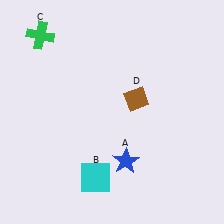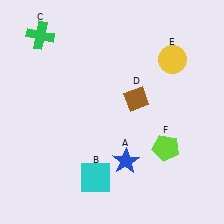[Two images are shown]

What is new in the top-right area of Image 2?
A yellow circle (E) was added in the top-right area of Image 2.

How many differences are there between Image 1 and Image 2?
There are 2 differences between the two images.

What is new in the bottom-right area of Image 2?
A lime pentagon (F) was added in the bottom-right area of Image 2.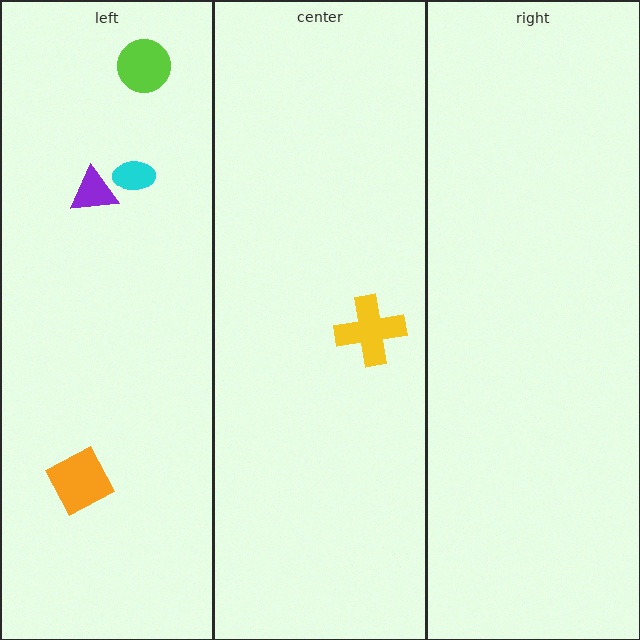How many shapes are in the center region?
1.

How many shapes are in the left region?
4.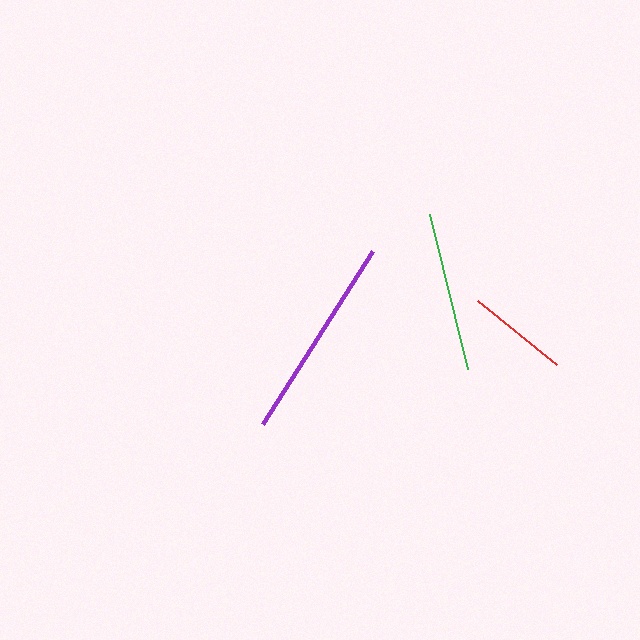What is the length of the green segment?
The green segment is approximately 160 pixels long.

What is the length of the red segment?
The red segment is approximately 102 pixels long.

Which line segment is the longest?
The purple line is the longest at approximately 204 pixels.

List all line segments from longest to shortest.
From longest to shortest: purple, green, red.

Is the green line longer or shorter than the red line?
The green line is longer than the red line.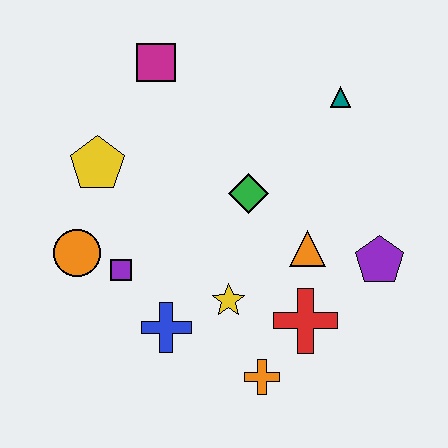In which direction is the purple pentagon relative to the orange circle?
The purple pentagon is to the right of the orange circle.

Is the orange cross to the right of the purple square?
Yes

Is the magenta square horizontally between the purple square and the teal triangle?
Yes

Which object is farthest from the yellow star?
The magenta square is farthest from the yellow star.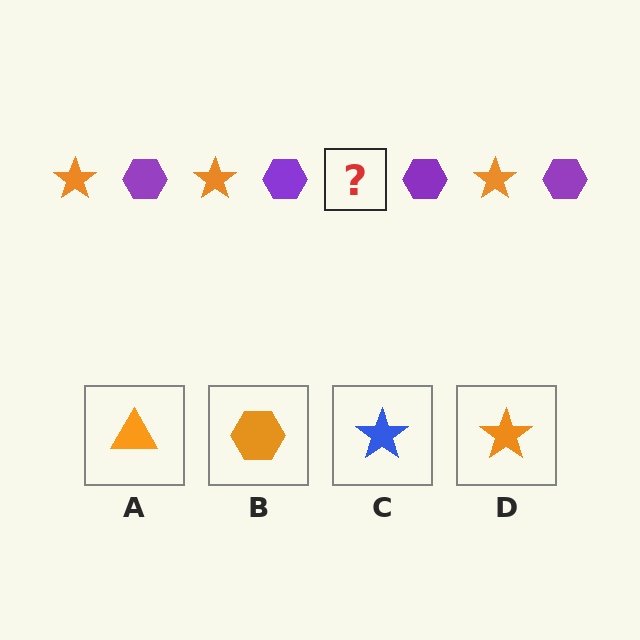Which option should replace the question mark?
Option D.